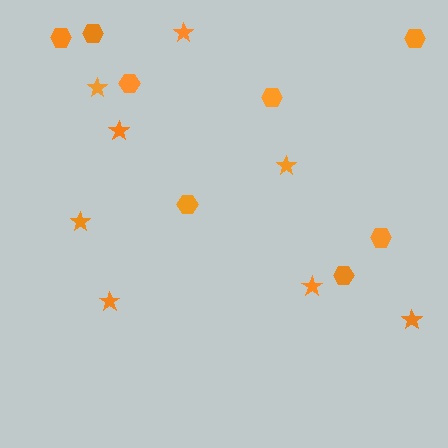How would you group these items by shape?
There are 2 groups: one group of stars (8) and one group of hexagons (8).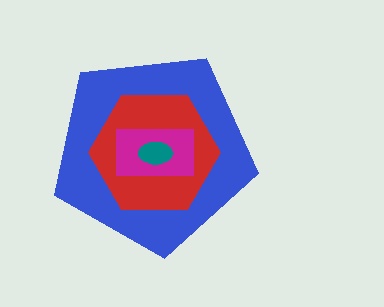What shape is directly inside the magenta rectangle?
The teal ellipse.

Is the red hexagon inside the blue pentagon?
Yes.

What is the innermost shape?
The teal ellipse.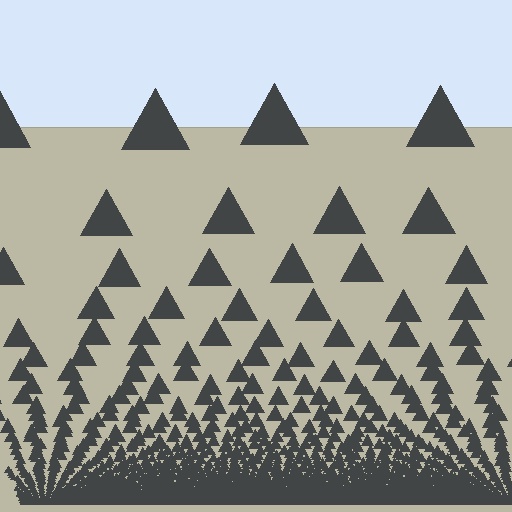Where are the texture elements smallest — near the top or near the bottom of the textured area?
Near the bottom.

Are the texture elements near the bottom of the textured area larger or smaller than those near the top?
Smaller. The gradient is inverted — elements near the bottom are smaller and denser.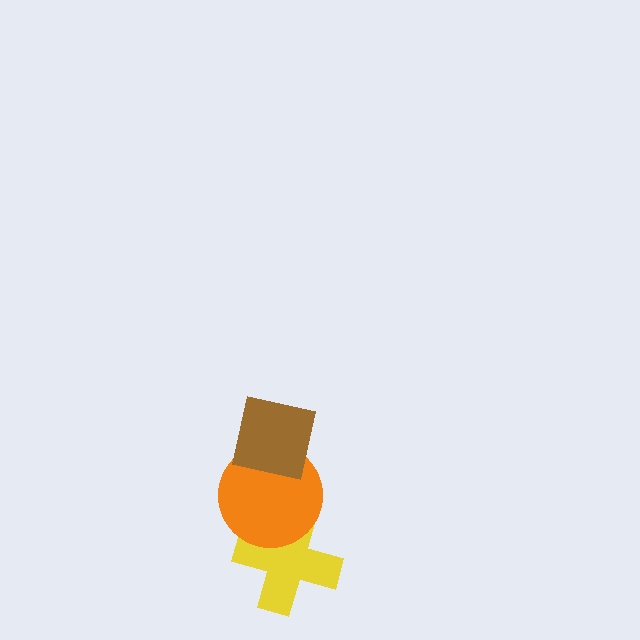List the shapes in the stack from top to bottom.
From top to bottom: the brown square, the orange circle, the yellow cross.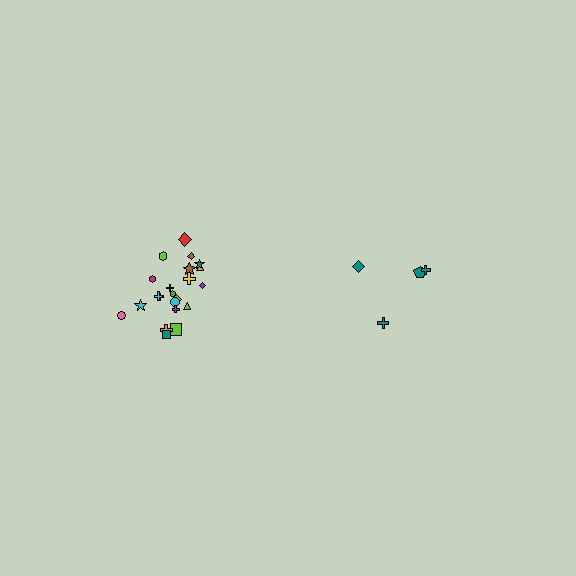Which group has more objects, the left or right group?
The left group.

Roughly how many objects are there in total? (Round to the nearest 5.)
Roughly 25 objects in total.